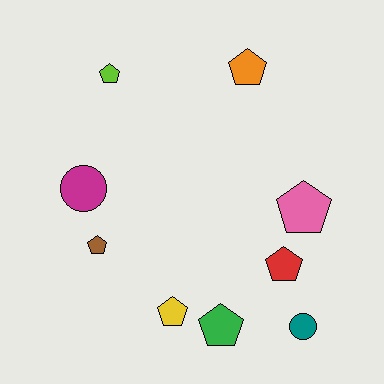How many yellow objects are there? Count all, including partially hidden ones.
There is 1 yellow object.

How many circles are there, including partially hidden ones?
There are 2 circles.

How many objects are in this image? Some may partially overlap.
There are 9 objects.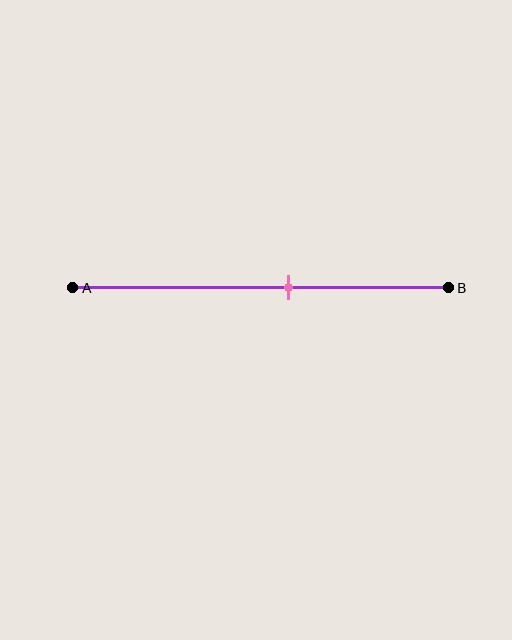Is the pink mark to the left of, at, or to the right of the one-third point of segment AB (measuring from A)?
The pink mark is to the right of the one-third point of segment AB.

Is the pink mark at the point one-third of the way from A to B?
No, the mark is at about 60% from A, not at the 33% one-third point.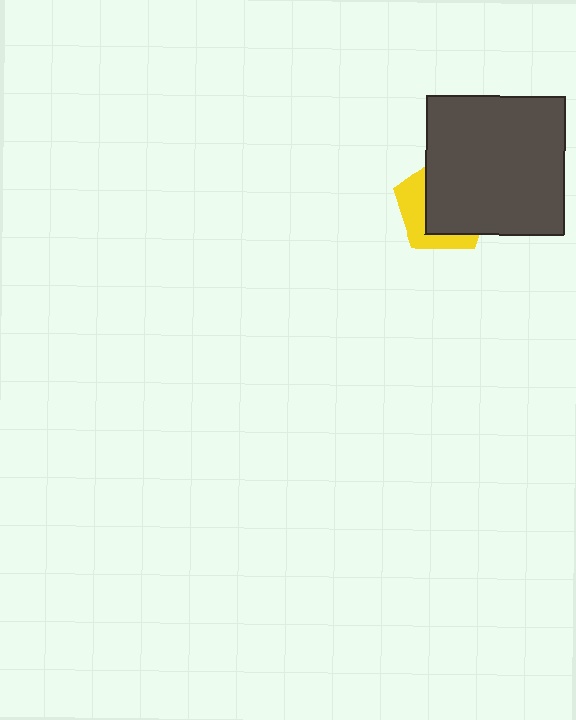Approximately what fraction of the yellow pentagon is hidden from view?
Roughly 64% of the yellow pentagon is hidden behind the dark gray square.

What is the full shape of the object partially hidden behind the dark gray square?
The partially hidden object is a yellow pentagon.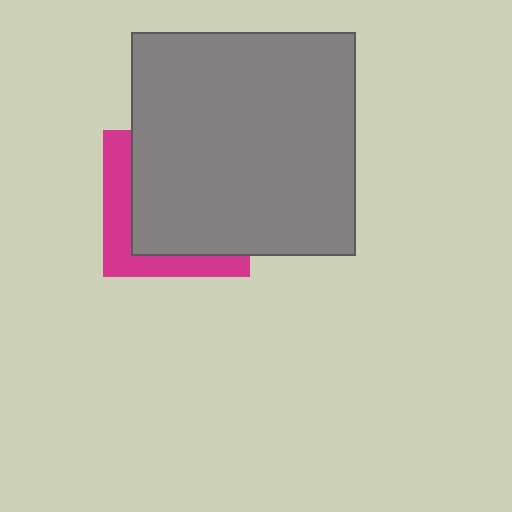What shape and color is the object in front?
The object in front is a gray square.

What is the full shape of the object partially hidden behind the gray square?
The partially hidden object is a magenta square.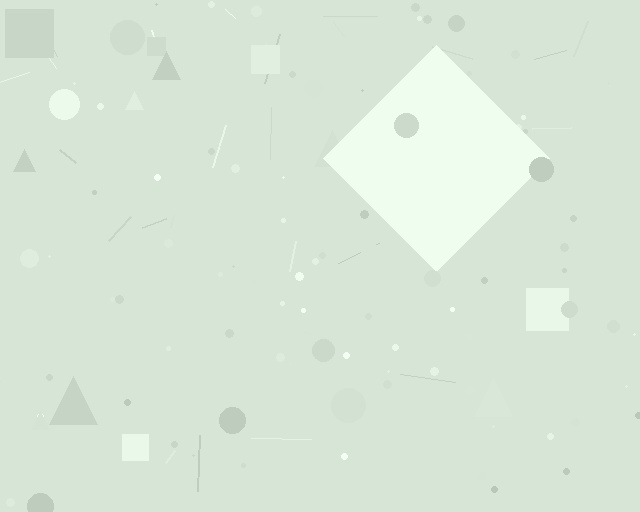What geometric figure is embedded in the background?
A diamond is embedded in the background.